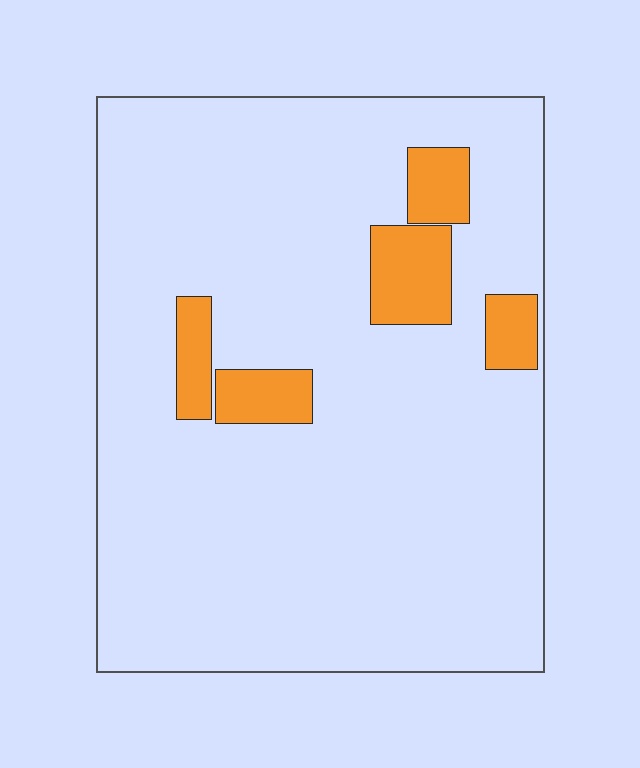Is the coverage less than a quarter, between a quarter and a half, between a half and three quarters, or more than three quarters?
Less than a quarter.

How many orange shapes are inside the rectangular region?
5.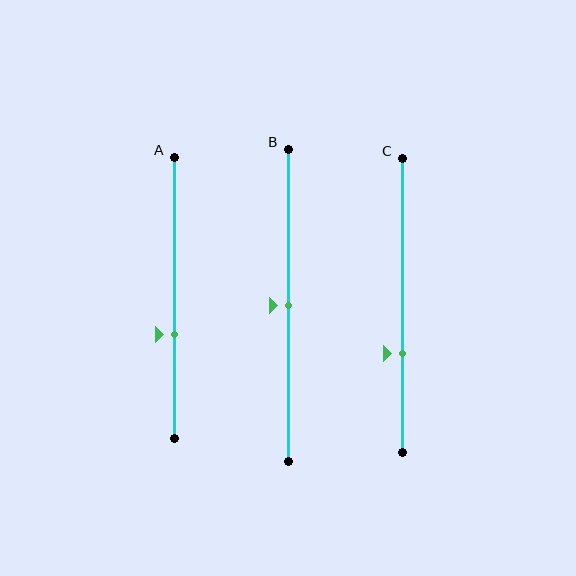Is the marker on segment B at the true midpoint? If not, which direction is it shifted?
Yes, the marker on segment B is at the true midpoint.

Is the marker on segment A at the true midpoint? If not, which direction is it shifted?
No, the marker on segment A is shifted downward by about 13% of the segment length.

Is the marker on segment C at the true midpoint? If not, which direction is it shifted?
No, the marker on segment C is shifted downward by about 16% of the segment length.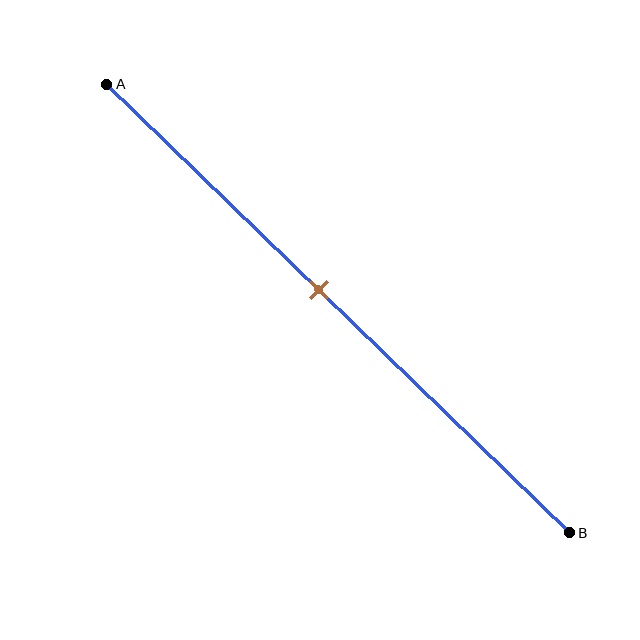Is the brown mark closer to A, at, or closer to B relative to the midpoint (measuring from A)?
The brown mark is closer to point A than the midpoint of segment AB.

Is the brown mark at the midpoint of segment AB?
No, the mark is at about 45% from A, not at the 50% midpoint.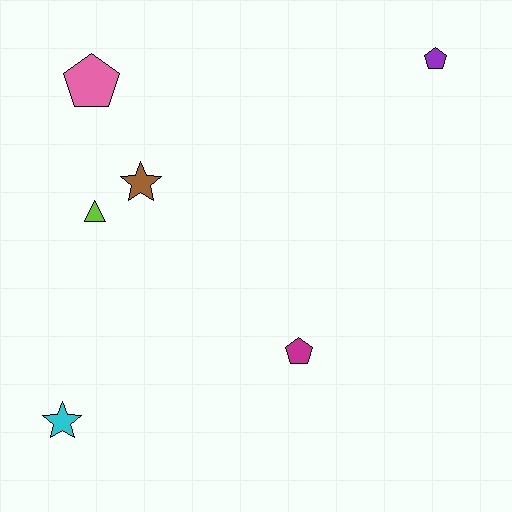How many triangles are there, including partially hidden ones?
There is 1 triangle.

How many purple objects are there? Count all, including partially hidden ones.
There is 1 purple object.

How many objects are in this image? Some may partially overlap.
There are 6 objects.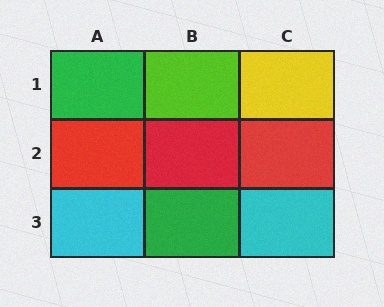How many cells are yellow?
1 cell is yellow.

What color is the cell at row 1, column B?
Lime.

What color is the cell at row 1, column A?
Green.